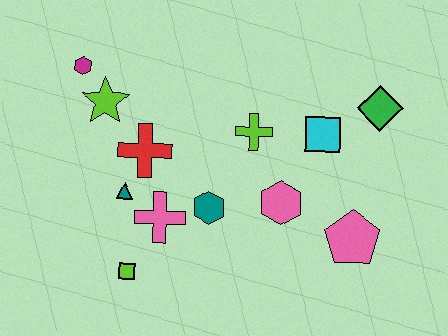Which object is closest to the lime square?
The pink cross is closest to the lime square.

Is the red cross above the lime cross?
No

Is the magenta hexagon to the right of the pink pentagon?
No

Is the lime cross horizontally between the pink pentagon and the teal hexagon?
Yes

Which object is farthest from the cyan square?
The magenta hexagon is farthest from the cyan square.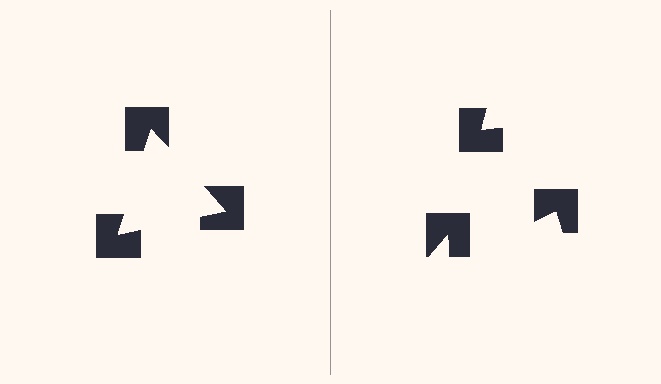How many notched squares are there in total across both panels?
6 — 3 on each side.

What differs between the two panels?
The notched squares are positioned identically on both sides; only the wedge orientations differ. On the left they align to a triangle; on the right they are misaligned.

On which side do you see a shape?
An illusory triangle appears on the left side. On the right side the wedge cuts are rotated, so no coherent shape forms.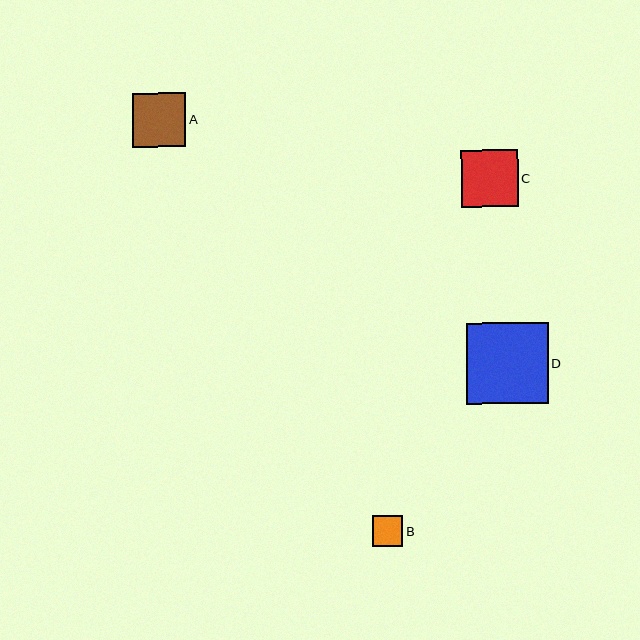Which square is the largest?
Square D is the largest with a size of approximately 82 pixels.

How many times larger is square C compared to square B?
Square C is approximately 1.8 times the size of square B.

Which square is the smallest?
Square B is the smallest with a size of approximately 31 pixels.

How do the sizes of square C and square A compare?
Square C and square A are approximately the same size.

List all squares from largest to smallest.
From largest to smallest: D, C, A, B.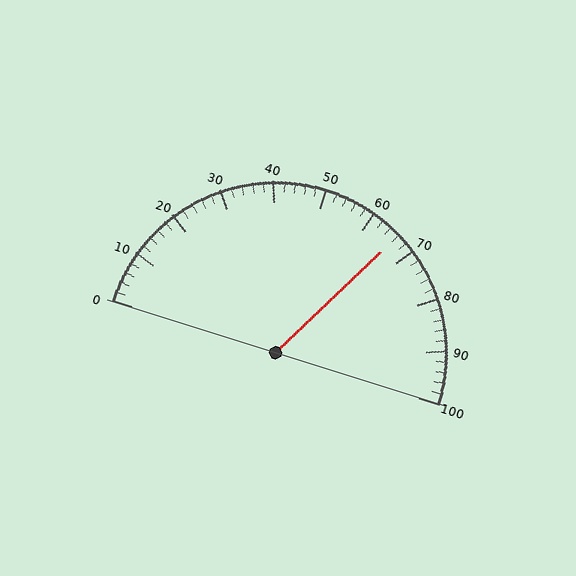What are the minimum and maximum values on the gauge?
The gauge ranges from 0 to 100.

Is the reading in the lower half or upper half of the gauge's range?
The reading is in the upper half of the range (0 to 100).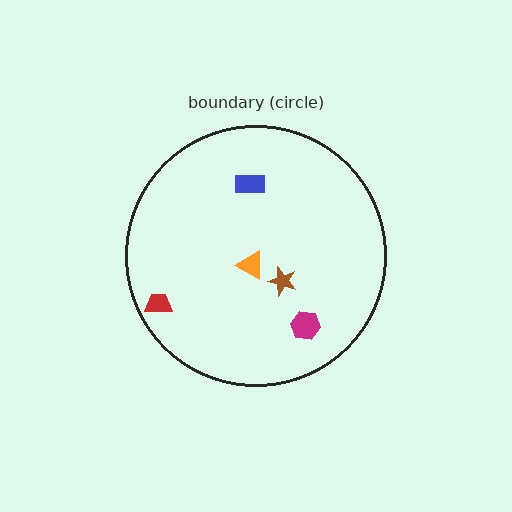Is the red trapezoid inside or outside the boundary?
Inside.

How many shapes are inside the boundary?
5 inside, 0 outside.